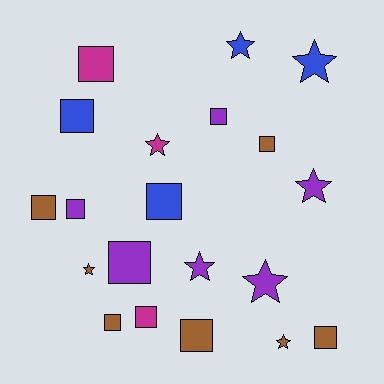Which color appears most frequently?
Brown, with 7 objects.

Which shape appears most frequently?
Square, with 12 objects.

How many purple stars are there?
There are 3 purple stars.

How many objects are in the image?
There are 20 objects.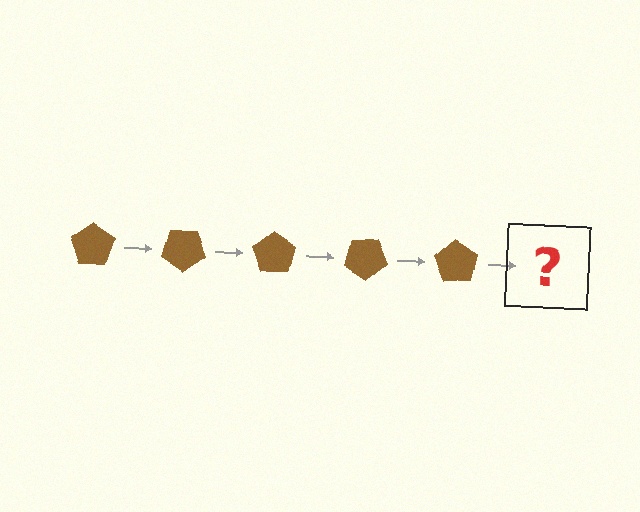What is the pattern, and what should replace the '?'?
The pattern is that the pentagon rotates 35 degrees each step. The '?' should be a brown pentagon rotated 175 degrees.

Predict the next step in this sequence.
The next step is a brown pentagon rotated 175 degrees.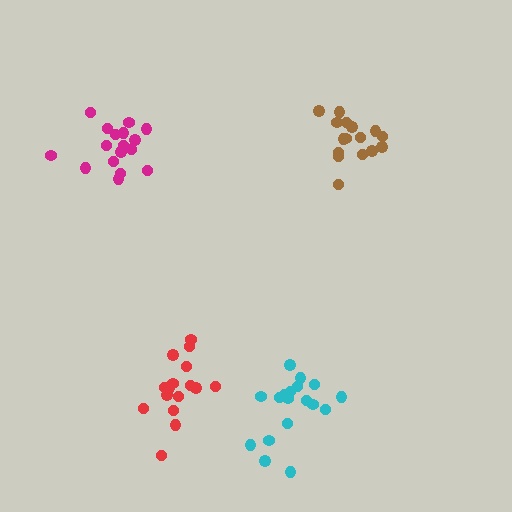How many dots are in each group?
Group 1: 16 dots, Group 2: 18 dots, Group 3: 17 dots, Group 4: 16 dots (67 total).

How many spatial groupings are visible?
There are 4 spatial groupings.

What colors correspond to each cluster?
The clusters are colored: red, cyan, magenta, brown.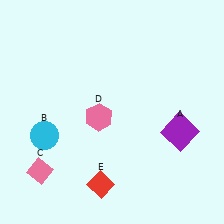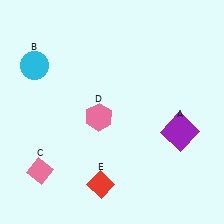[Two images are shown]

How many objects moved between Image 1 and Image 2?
1 object moved between the two images.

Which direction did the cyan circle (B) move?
The cyan circle (B) moved up.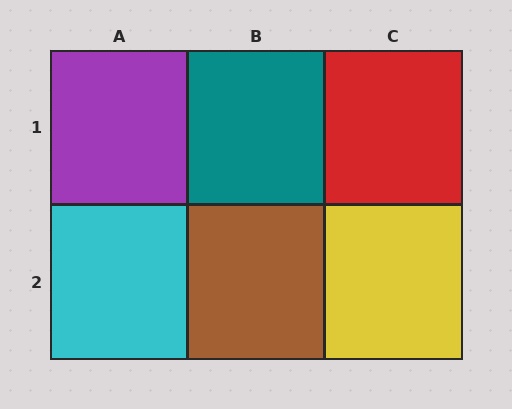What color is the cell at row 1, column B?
Teal.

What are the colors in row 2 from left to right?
Cyan, brown, yellow.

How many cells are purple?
1 cell is purple.